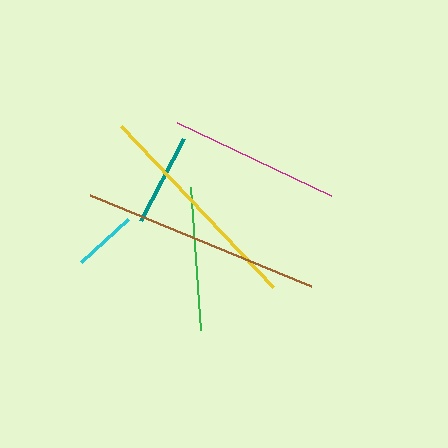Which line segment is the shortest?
The cyan line is the shortest at approximately 64 pixels.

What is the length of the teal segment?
The teal segment is approximately 92 pixels long.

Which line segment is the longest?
The brown line is the longest at approximately 239 pixels.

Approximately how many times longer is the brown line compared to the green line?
The brown line is approximately 1.7 times the length of the green line.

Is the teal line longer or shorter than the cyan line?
The teal line is longer than the cyan line.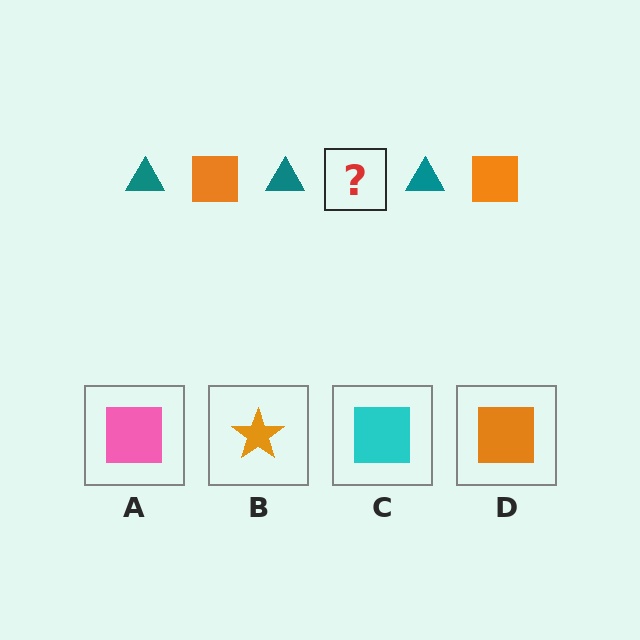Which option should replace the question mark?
Option D.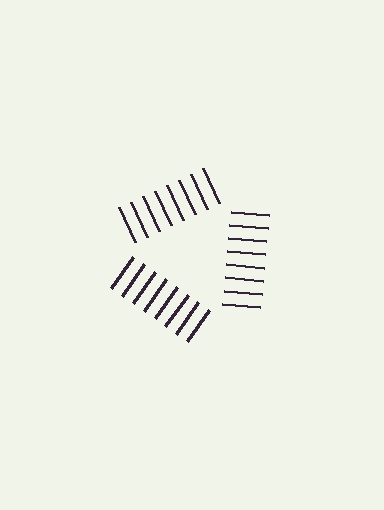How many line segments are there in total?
24 — 8 along each of the 3 edges.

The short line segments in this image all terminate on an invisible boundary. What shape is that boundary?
An illusory triangle — the line segments terminate on its edges but no continuous stroke is drawn.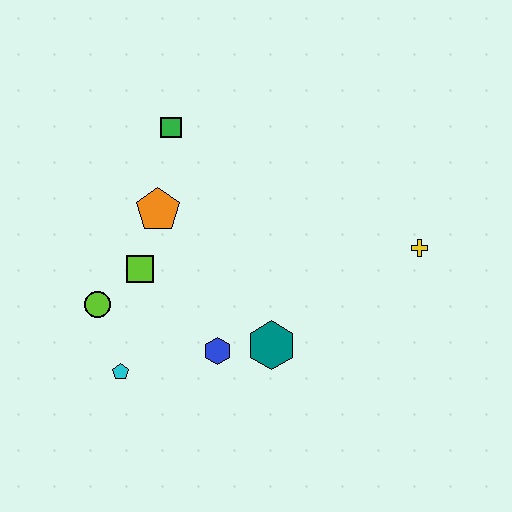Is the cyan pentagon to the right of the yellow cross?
No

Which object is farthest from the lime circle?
The yellow cross is farthest from the lime circle.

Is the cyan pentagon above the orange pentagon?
No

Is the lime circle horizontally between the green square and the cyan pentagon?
No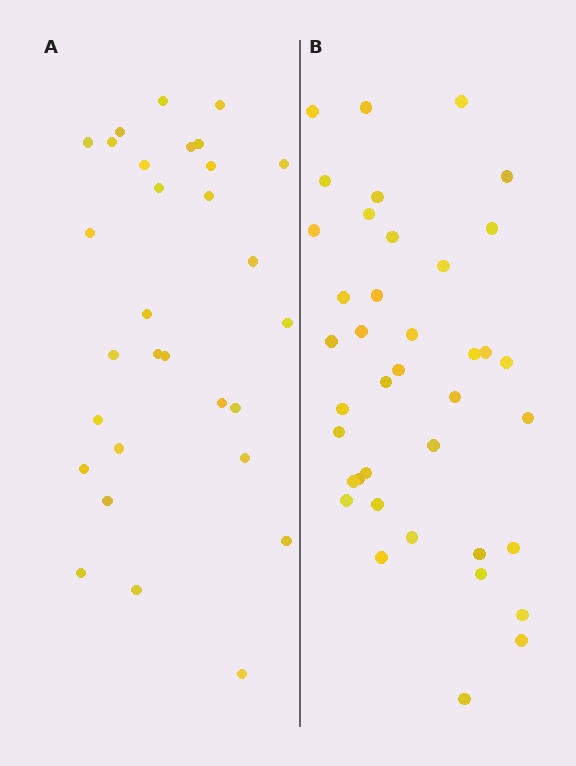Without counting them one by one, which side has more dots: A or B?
Region B (the right region) has more dots.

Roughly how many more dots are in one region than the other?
Region B has roughly 8 or so more dots than region A.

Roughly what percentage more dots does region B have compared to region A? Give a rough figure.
About 30% more.